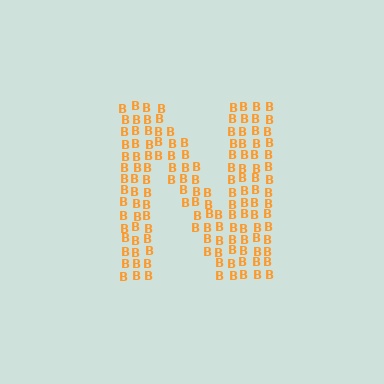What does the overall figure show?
The overall figure shows the letter N.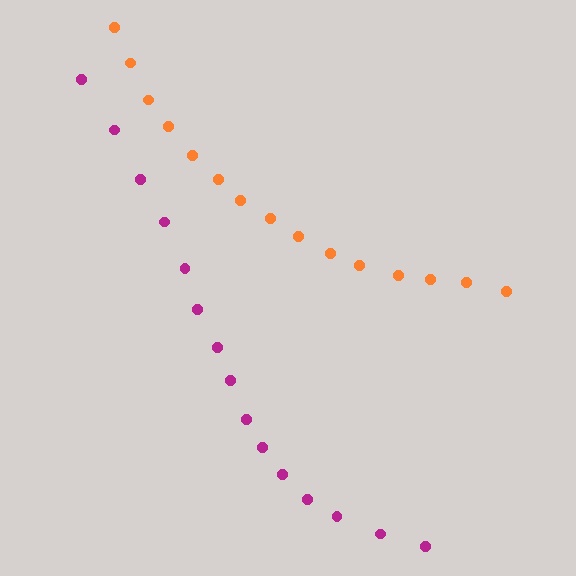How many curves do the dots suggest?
There are 2 distinct paths.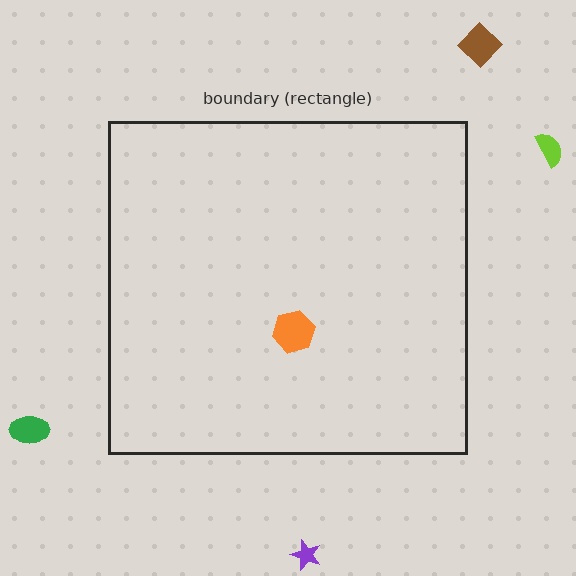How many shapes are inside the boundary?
1 inside, 4 outside.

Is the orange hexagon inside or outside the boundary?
Inside.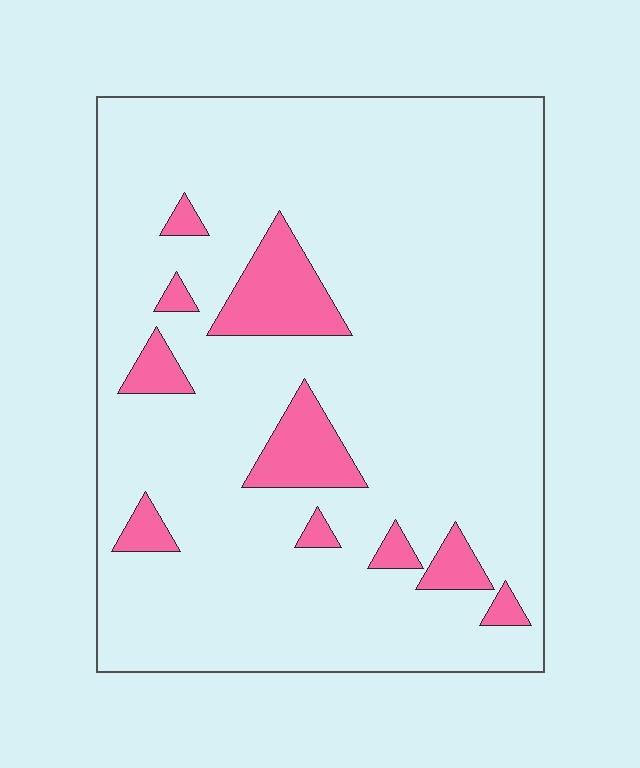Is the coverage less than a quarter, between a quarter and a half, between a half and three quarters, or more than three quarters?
Less than a quarter.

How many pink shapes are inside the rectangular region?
10.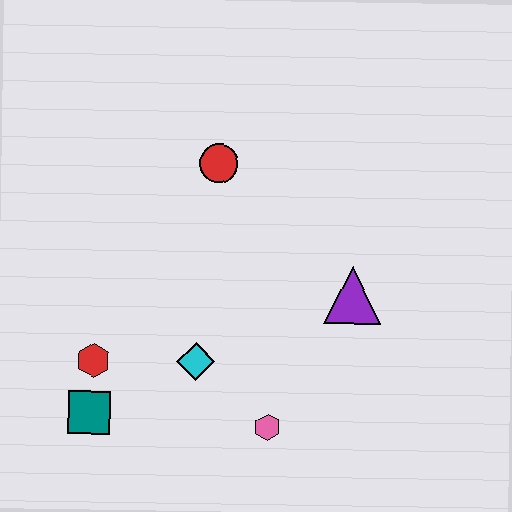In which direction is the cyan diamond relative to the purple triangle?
The cyan diamond is to the left of the purple triangle.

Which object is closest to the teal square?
The red hexagon is closest to the teal square.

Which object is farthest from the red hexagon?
The purple triangle is farthest from the red hexagon.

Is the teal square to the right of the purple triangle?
No